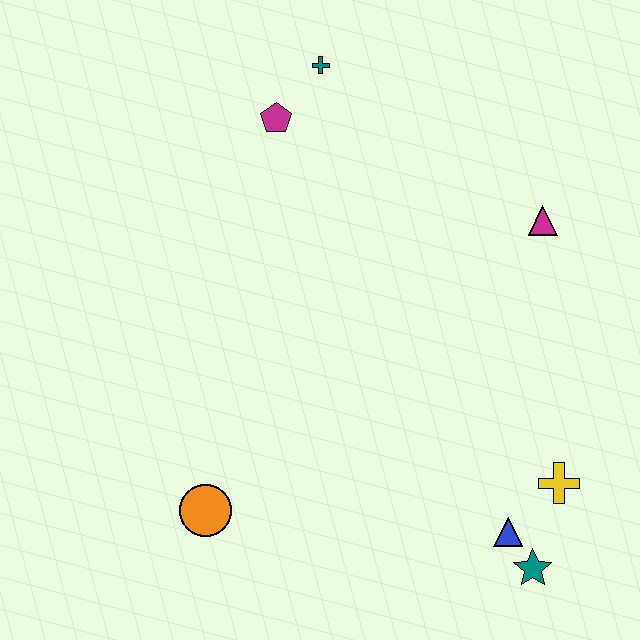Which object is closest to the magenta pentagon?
The teal cross is closest to the magenta pentagon.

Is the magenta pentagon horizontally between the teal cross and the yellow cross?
No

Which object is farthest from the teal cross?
The teal star is farthest from the teal cross.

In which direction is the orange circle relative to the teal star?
The orange circle is to the left of the teal star.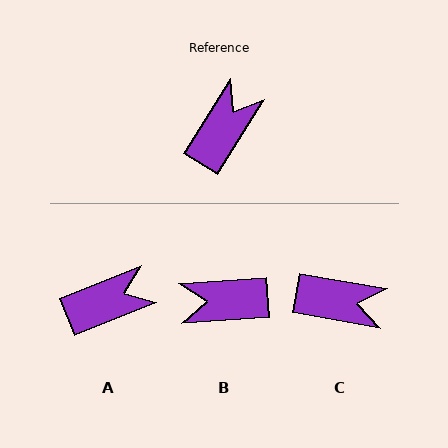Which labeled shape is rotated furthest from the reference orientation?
B, about 126 degrees away.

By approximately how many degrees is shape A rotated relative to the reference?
Approximately 36 degrees clockwise.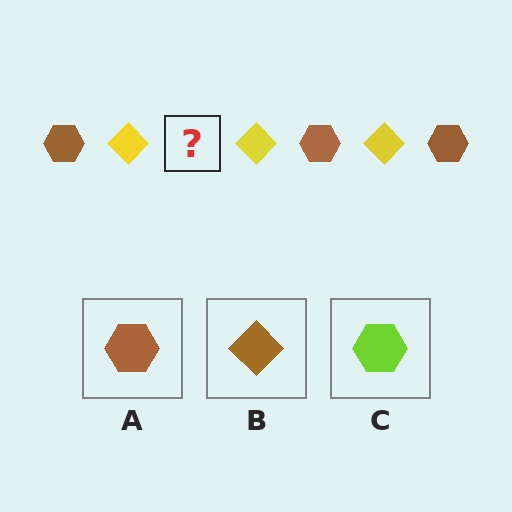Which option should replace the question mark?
Option A.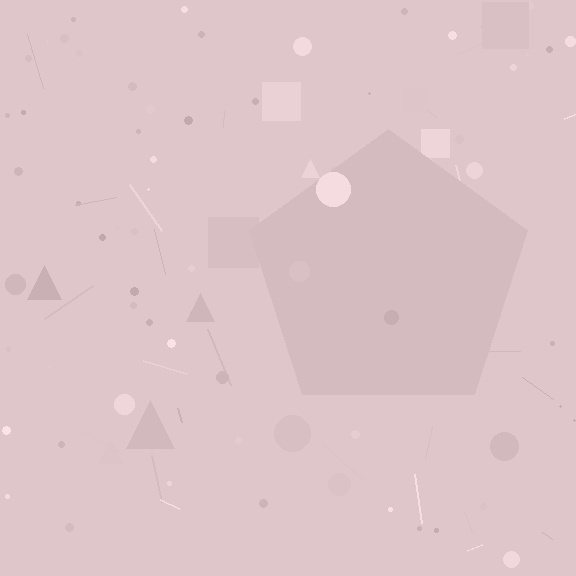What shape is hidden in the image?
A pentagon is hidden in the image.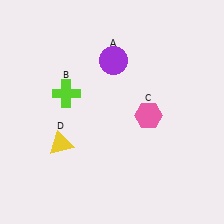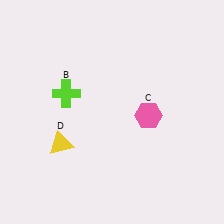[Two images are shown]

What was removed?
The purple circle (A) was removed in Image 2.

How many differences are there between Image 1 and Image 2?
There is 1 difference between the two images.